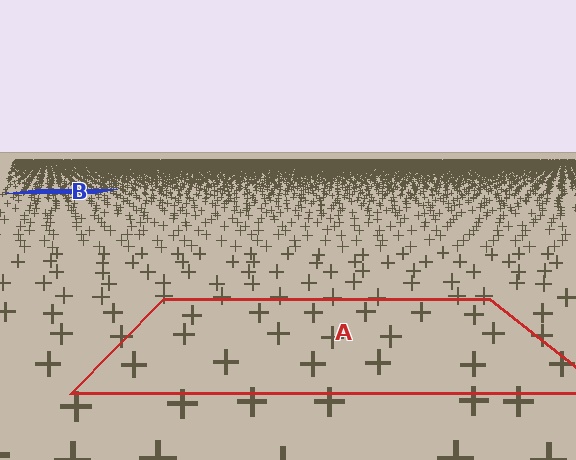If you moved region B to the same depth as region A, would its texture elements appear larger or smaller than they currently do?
They would appear larger. At a closer depth, the same texture elements are projected at a bigger on-screen size.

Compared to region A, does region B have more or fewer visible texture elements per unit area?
Region B has more texture elements per unit area — they are packed more densely because it is farther away.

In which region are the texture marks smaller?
The texture marks are smaller in region B, because it is farther away.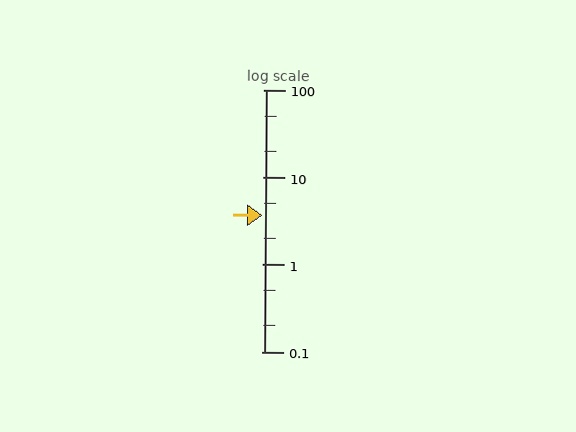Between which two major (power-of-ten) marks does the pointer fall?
The pointer is between 1 and 10.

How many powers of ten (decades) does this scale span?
The scale spans 3 decades, from 0.1 to 100.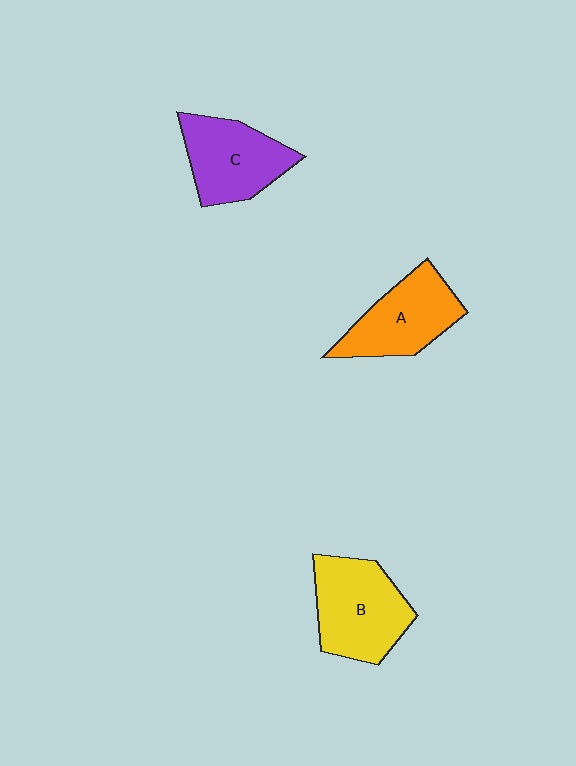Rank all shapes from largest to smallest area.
From largest to smallest: B (yellow), C (purple), A (orange).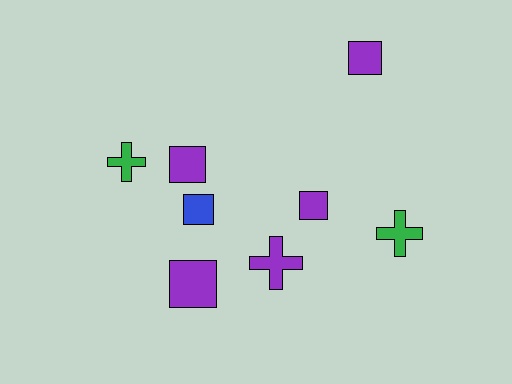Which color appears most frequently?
Purple, with 5 objects.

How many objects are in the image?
There are 8 objects.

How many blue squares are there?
There is 1 blue square.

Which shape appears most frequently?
Square, with 5 objects.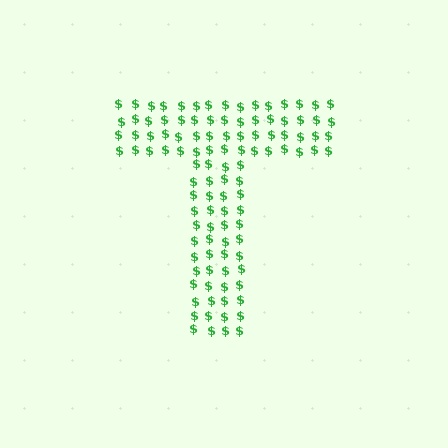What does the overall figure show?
The overall figure shows the letter T.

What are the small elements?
The small elements are dollar signs.